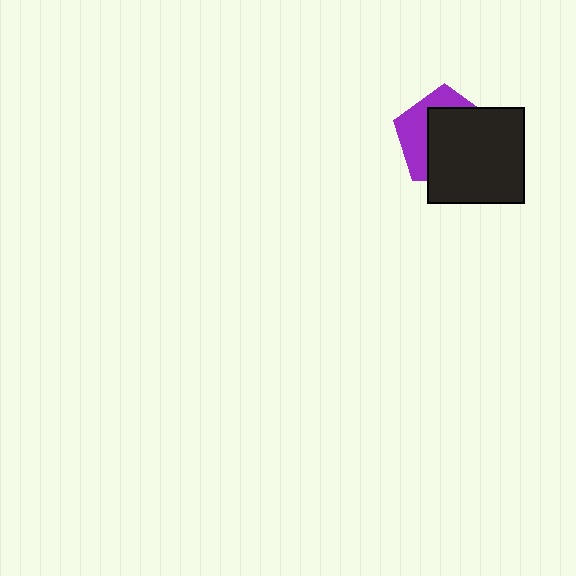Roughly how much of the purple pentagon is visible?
A small part of it is visible (roughly 38%).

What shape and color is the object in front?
The object in front is a black square.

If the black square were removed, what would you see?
You would see the complete purple pentagon.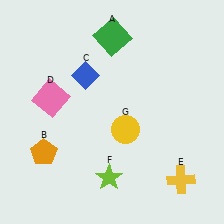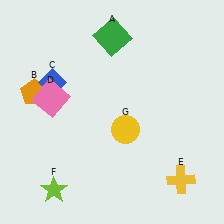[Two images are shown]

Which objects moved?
The objects that moved are: the orange pentagon (B), the blue diamond (C), the lime star (F).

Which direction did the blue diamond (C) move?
The blue diamond (C) moved left.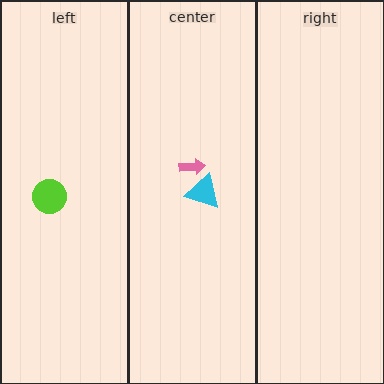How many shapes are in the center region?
2.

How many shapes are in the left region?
1.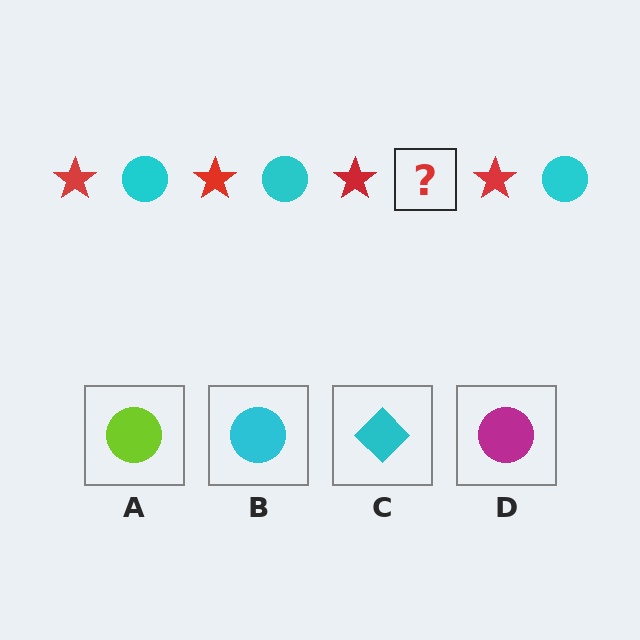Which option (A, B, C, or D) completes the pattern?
B.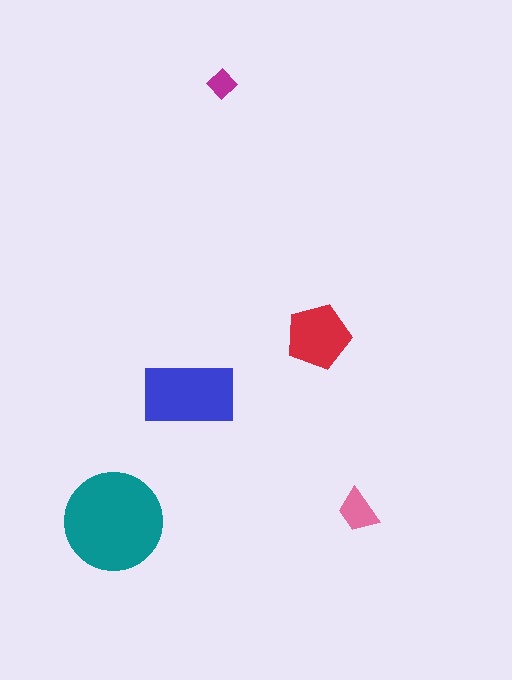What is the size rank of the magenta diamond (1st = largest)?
5th.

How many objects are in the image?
There are 5 objects in the image.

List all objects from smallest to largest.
The magenta diamond, the pink trapezoid, the red pentagon, the blue rectangle, the teal circle.